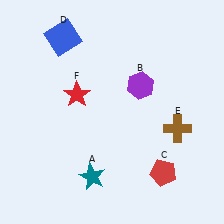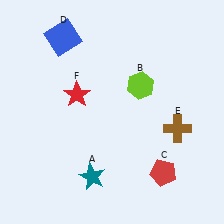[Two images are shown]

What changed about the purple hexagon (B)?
In Image 1, B is purple. In Image 2, it changed to lime.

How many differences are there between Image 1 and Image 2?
There is 1 difference between the two images.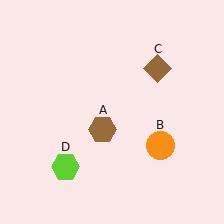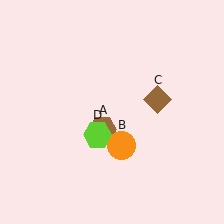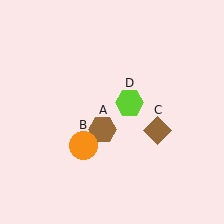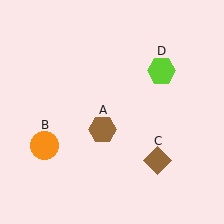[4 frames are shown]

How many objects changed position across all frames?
3 objects changed position: orange circle (object B), brown diamond (object C), lime hexagon (object D).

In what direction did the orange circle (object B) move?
The orange circle (object B) moved left.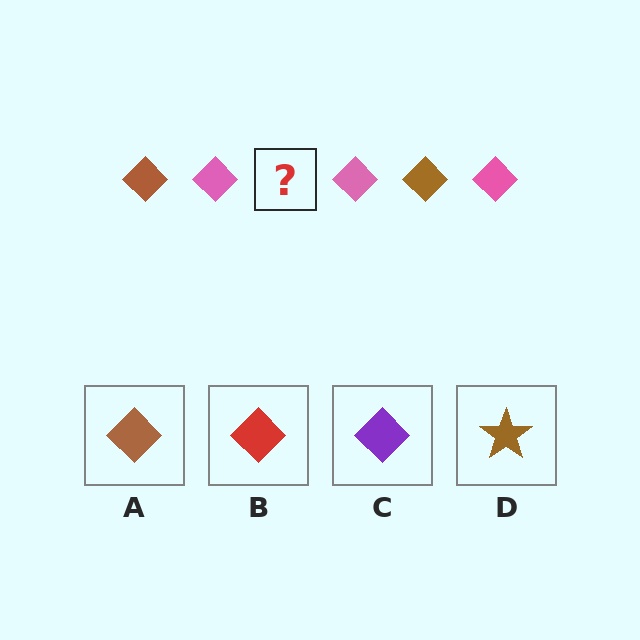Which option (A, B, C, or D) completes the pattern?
A.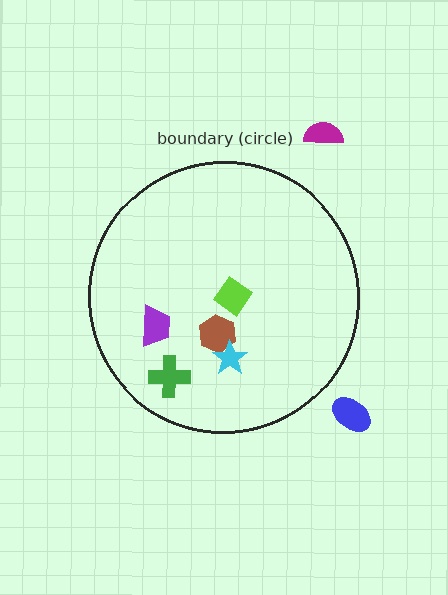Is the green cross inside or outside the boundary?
Inside.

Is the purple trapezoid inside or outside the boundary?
Inside.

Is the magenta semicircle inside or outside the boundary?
Outside.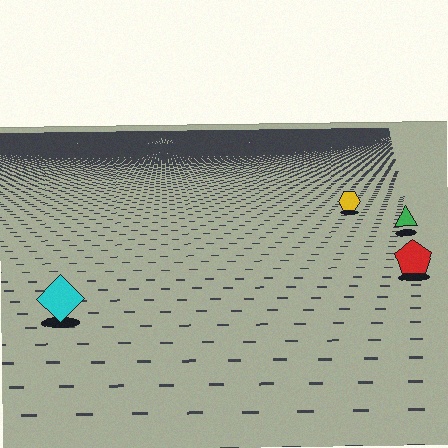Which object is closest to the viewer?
The cyan diamond is closest. The texture marks near it are larger and more spread out.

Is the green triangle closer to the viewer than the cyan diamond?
No. The cyan diamond is closer — you can tell from the texture gradient: the ground texture is coarser near it.